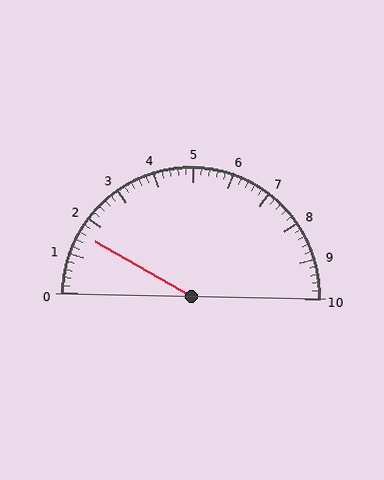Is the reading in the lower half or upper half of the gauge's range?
The reading is in the lower half of the range (0 to 10).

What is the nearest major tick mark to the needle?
The nearest major tick mark is 2.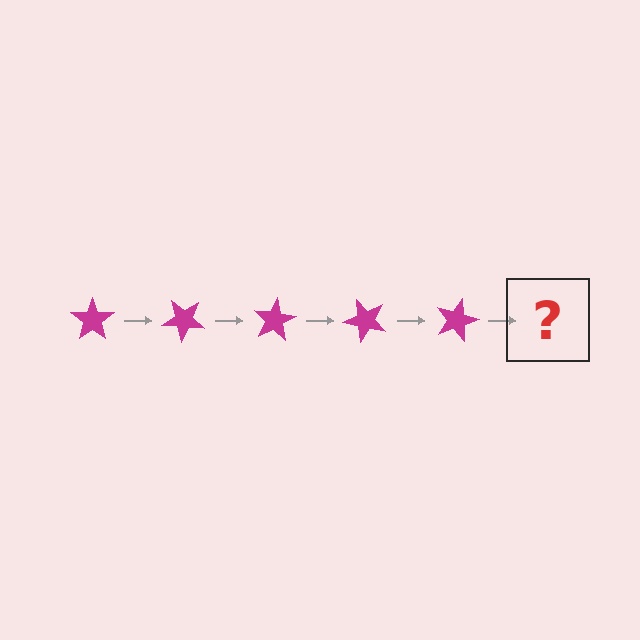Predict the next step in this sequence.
The next step is a magenta star rotated 200 degrees.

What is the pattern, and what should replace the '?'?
The pattern is that the star rotates 40 degrees each step. The '?' should be a magenta star rotated 200 degrees.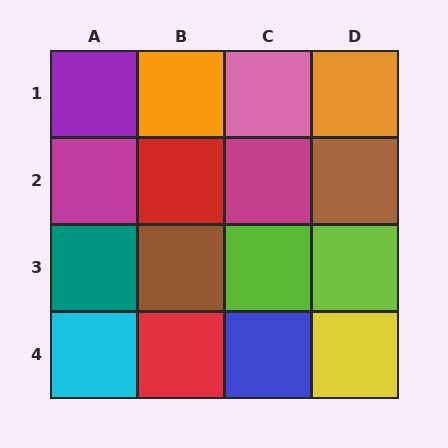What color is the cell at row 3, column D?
Lime.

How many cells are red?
2 cells are red.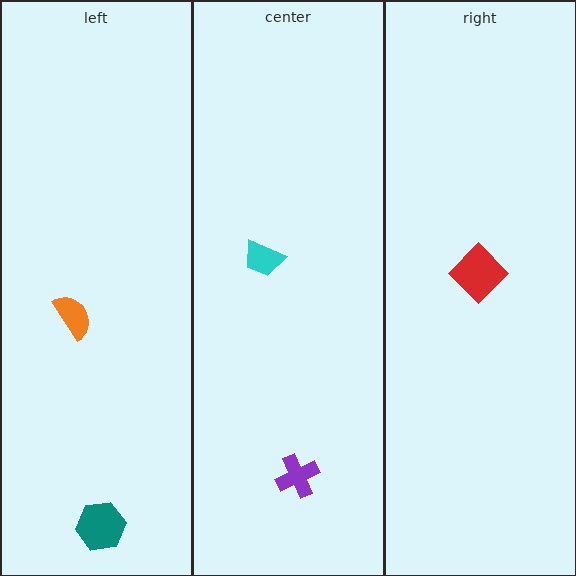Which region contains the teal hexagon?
The left region.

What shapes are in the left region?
The teal hexagon, the orange semicircle.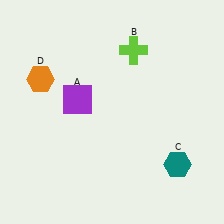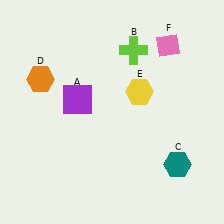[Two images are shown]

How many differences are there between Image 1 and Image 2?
There are 2 differences between the two images.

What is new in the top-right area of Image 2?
A pink diamond (F) was added in the top-right area of Image 2.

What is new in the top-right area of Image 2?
A yellow hexagon (E) was added in the top-right area of Image 2.